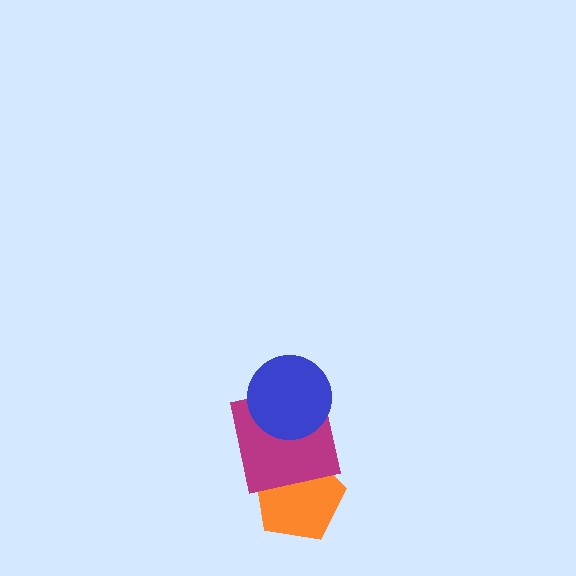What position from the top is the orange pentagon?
The orange pentagon is 3rd from the top.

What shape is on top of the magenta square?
The blue circle is on top of the magenta square.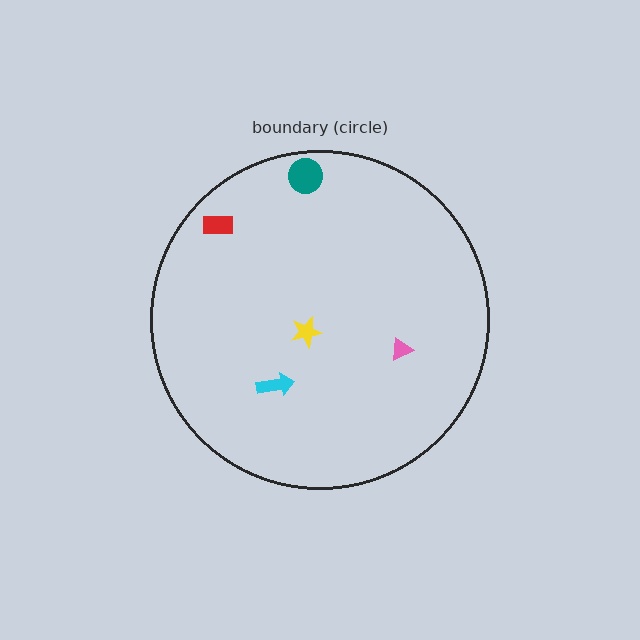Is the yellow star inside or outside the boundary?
Inside.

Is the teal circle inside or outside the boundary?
Inside.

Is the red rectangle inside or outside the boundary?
Inside.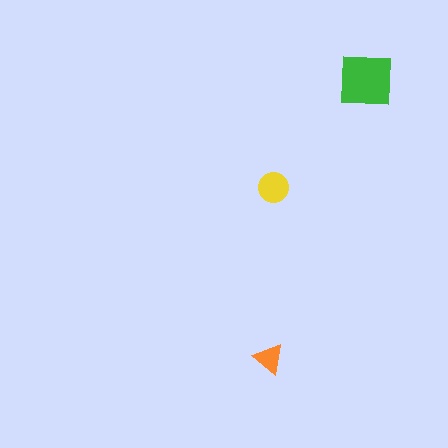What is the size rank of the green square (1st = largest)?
1st.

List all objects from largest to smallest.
The green square, the yellow circle, the orange triangle.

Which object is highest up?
The green square is topmost.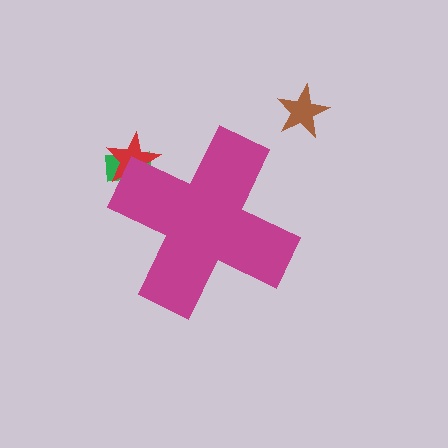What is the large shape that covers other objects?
A magenta cross.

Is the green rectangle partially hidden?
Yes, the green rectangle is partially hidden behind the magenta cross.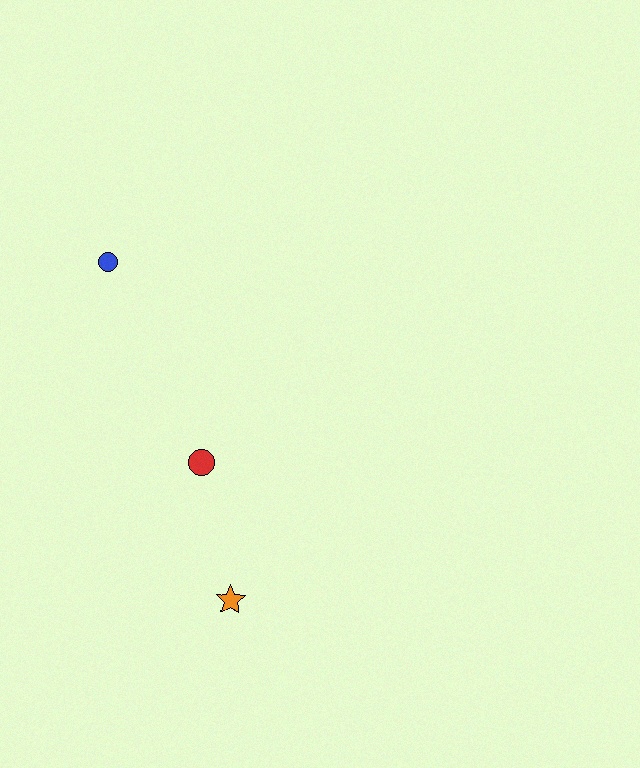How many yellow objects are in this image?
There are no yellow objects.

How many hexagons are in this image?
There are no hexagons.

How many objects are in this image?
There are 3 objects.